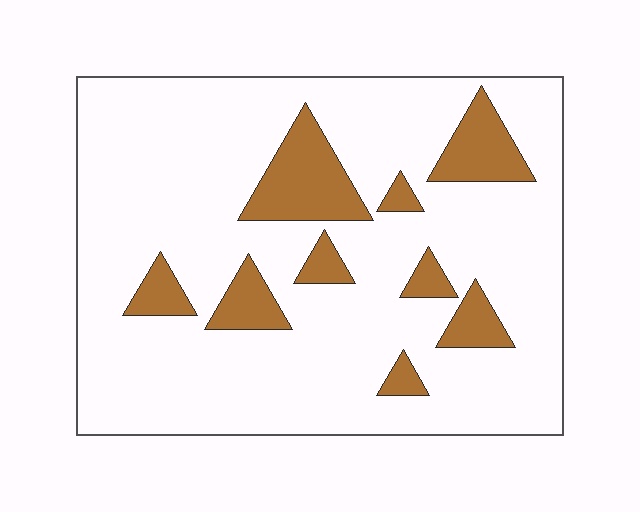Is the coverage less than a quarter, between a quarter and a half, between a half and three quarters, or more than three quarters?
Less than a quarter.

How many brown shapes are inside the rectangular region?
9.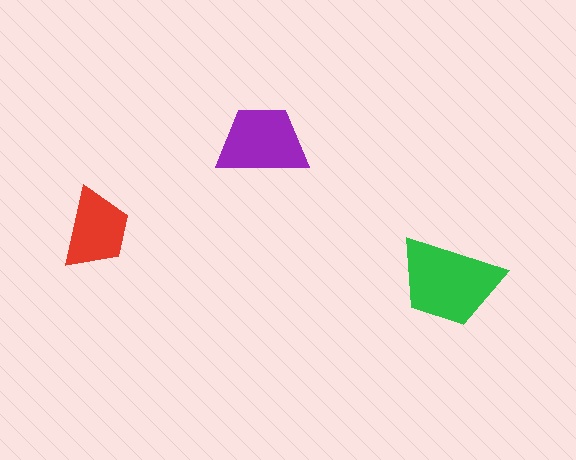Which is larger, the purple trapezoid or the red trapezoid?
The purple one.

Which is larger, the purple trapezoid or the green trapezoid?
The green one.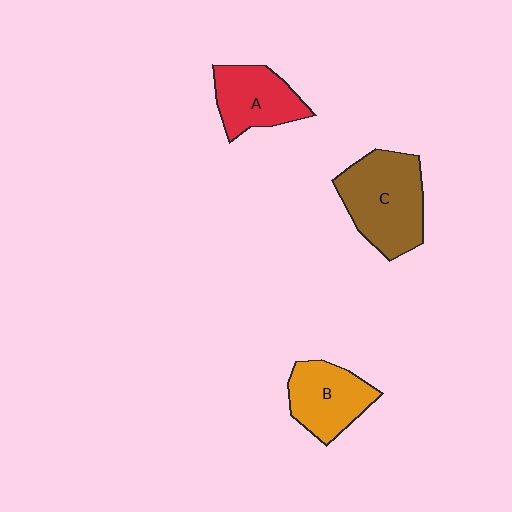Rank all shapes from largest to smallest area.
From largest to smallest: C (brown), B (orange), A (red).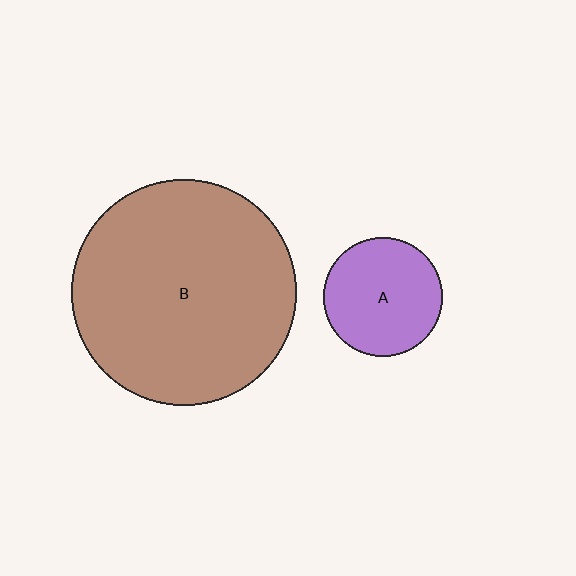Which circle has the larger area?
Circle B (brown).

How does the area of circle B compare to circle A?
Approximately 3.6 times.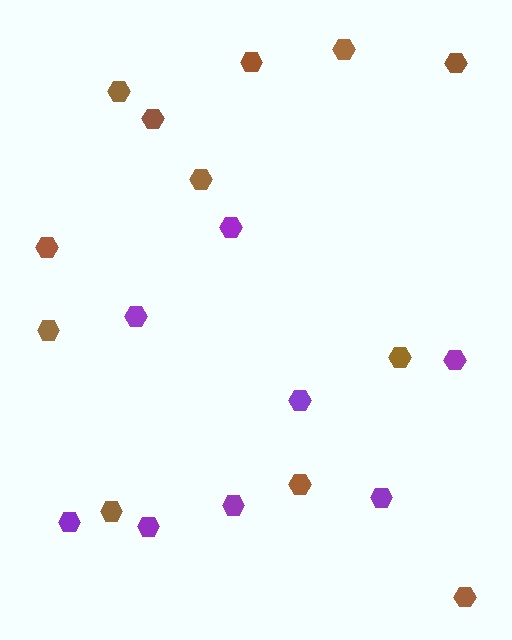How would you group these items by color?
There are 2 groups: one group of brown hexagons (12) and one group of purple hexagons (8).